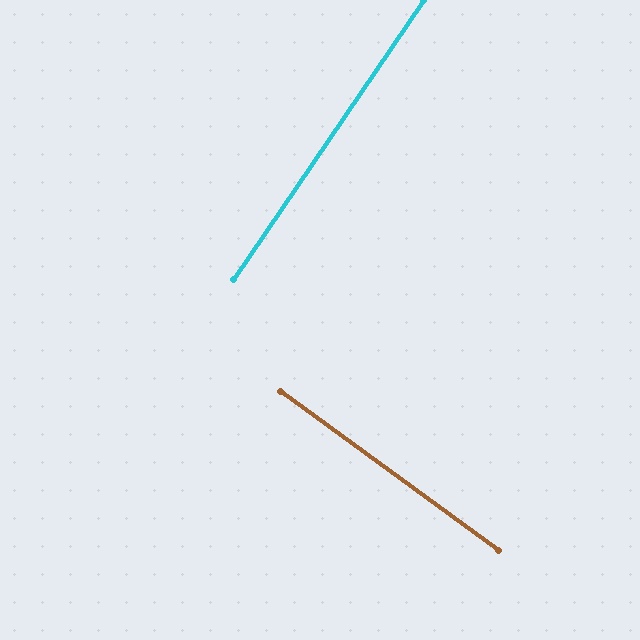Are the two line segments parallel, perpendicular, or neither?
Perpendicular — they meet at approximately 88°.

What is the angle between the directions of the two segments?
Approximately 88 degrees.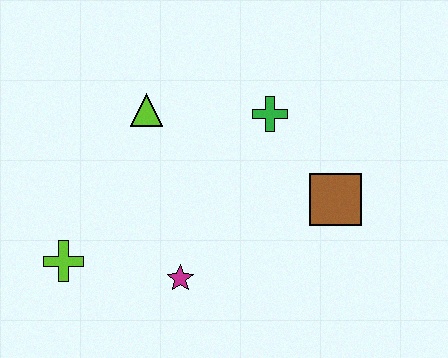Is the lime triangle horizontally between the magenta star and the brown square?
No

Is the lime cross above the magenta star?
Yes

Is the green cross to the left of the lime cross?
No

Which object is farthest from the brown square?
The lime cross is farthest from the brown square.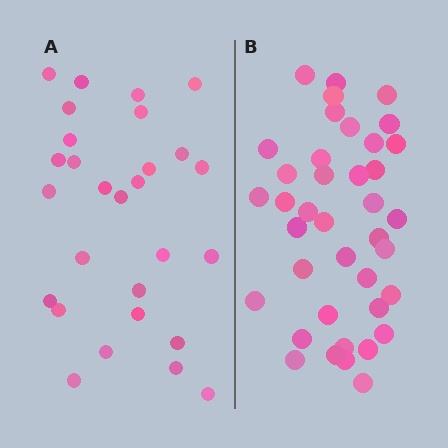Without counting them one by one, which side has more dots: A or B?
Region B (the right region) has more dots.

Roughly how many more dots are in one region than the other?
Region B has roughly 12 or so more dots than region A.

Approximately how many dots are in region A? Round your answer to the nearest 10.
About 30 dots. (The exact count is 28, which rounds to 30.)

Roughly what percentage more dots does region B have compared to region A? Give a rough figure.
About 40% more.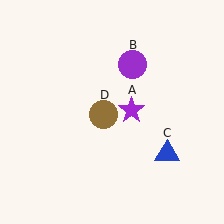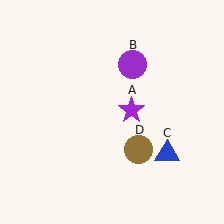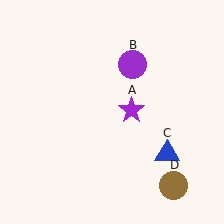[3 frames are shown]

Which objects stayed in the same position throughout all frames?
Purple star (object A) and purple circle (object B) and blue triangle (object C) remained stationary.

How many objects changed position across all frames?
1 object changed position: brown circle (object D).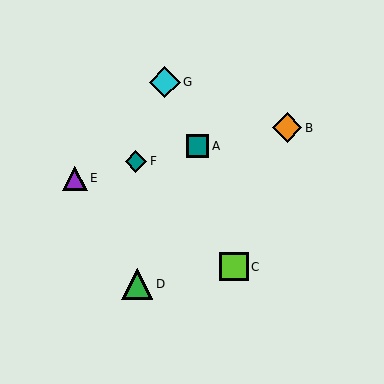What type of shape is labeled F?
Shape F is a teal diamond.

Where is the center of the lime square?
The center of the lime square is at (234, 267).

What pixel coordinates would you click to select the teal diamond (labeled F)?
Click at (136, 161) to select the teal diamond F.